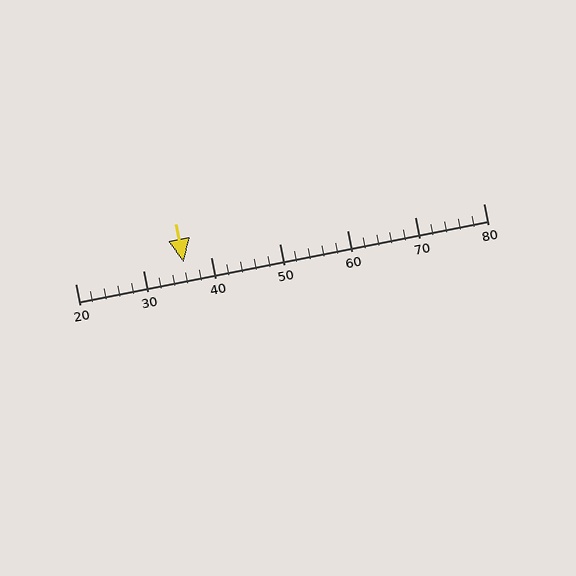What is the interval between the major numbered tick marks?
The major tick marks are spaced 10 units apart.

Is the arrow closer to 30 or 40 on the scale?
The arrow is closer to 40.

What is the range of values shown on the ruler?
The ruler shows values from 20 to 80.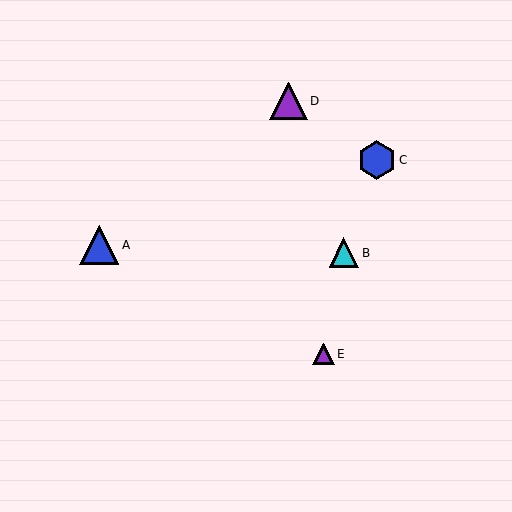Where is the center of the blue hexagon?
The center of the blue hexagon is at (377, 160).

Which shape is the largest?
The blue triangle (labeled A) is the largest.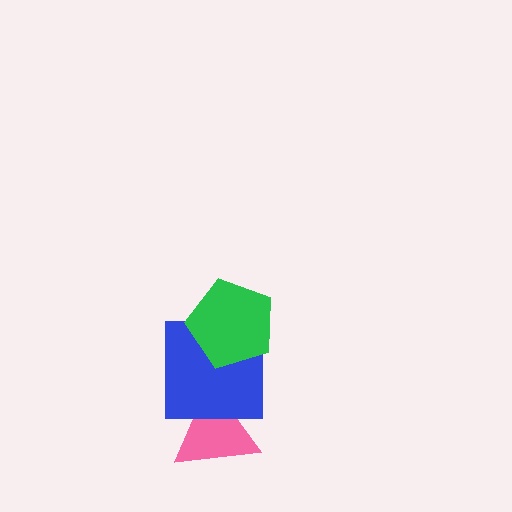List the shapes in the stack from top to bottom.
From top to bottom: the green pentagon, the blue square, the pink triangle.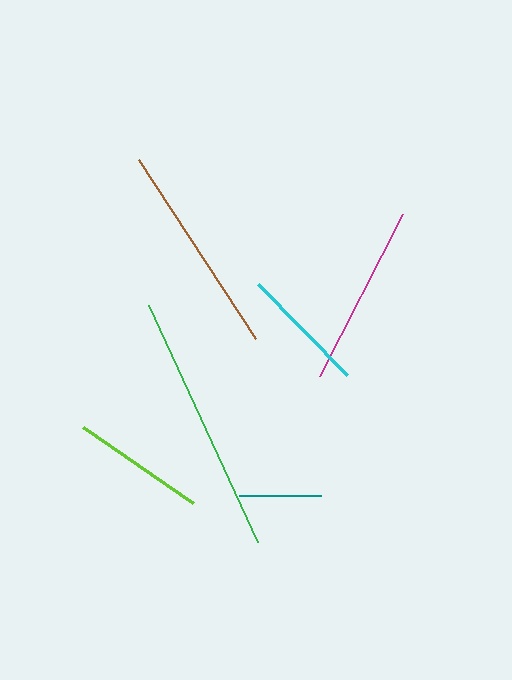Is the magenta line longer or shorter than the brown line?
The brown line is longer than the magenta line.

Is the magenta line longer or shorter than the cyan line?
The magenta line is longer than the cyan line.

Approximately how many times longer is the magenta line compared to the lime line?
The magenta line is approximately 1.4 times the length of the lime line.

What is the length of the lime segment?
The lime segment is approximately 133 pixels long.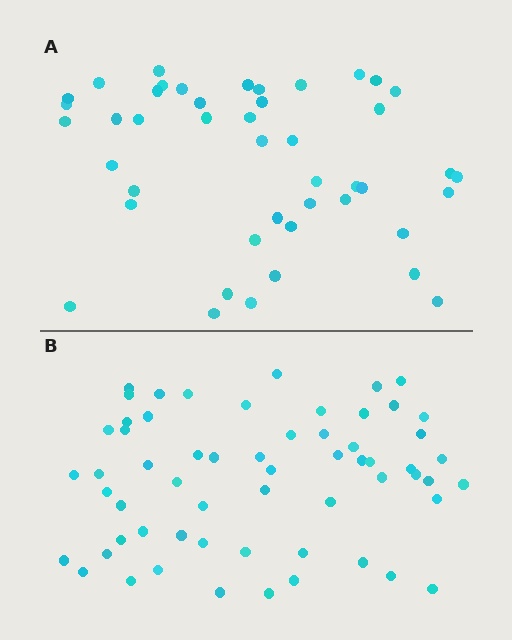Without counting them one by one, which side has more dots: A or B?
Region B (the bottom region) has more dots.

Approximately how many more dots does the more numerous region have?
Region B has approximately 15 more dots than region A.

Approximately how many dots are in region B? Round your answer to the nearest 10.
About 60 dots.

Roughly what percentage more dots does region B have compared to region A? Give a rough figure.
About 35% more.